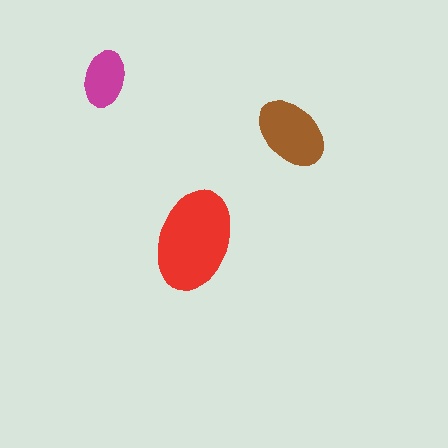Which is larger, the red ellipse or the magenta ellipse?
The red one.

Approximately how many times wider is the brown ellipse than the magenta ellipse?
About 1.5 times wider.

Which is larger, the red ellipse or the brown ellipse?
The red one.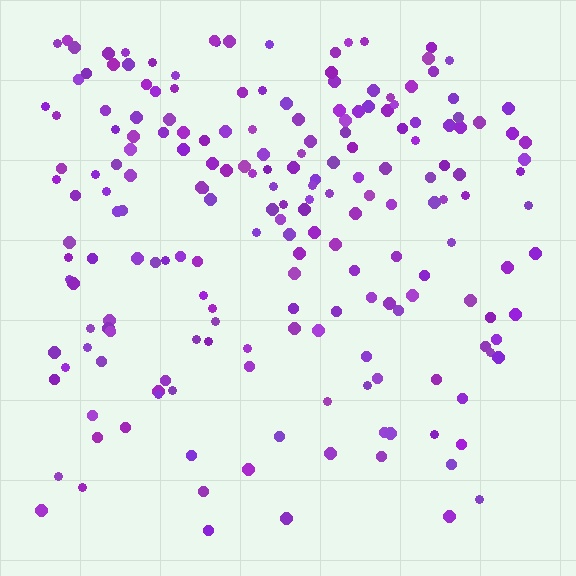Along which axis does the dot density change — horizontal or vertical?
Vertical.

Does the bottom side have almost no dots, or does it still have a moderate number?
Still a moderate number, just noticeably fewer than the top.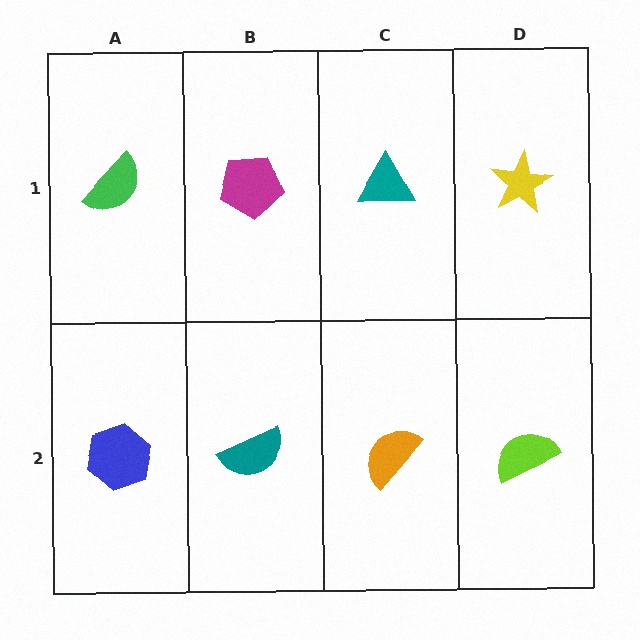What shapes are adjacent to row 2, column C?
A teal triangle (row 1, column C), a teal semicircle (row 2, column B), a lime semicircle (row 2, column D).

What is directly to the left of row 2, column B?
A blue hexagon.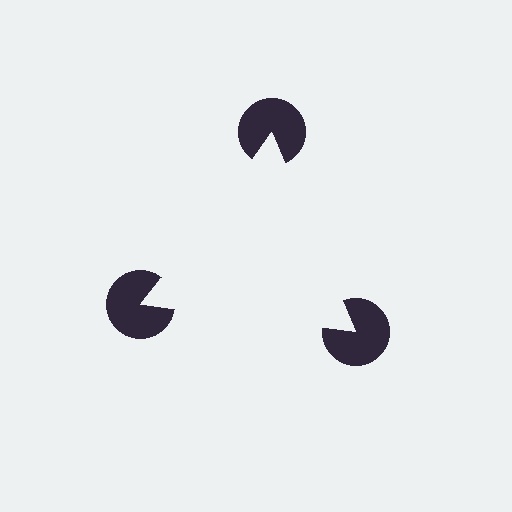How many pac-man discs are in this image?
There are 3 — one at each vertex of the illusory triangle.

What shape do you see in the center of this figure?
An illusory triangle — its edges are inferred from the aligned wedge cuts in the pac-man discs, not physically drawn.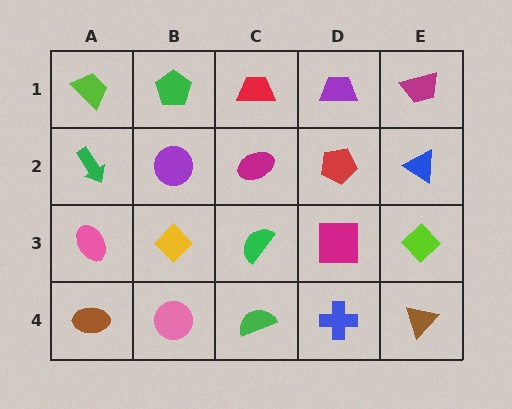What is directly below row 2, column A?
A pink ellipse.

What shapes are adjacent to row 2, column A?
A lime trapezoid (row 1, column A), a pink ellipse (row 3, column A), a purple circle (row 2, column B).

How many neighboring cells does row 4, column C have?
3.